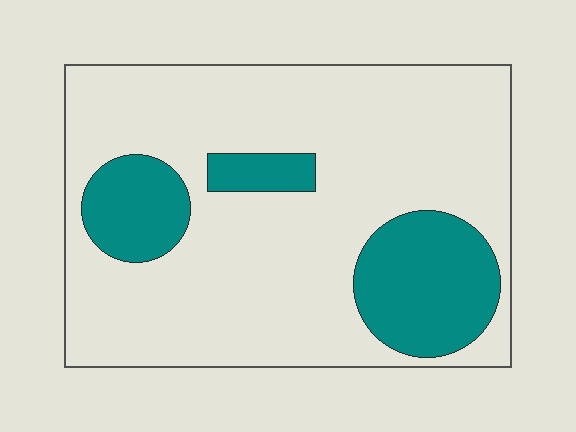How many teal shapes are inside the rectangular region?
3.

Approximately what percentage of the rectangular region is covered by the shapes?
Approximately 25%.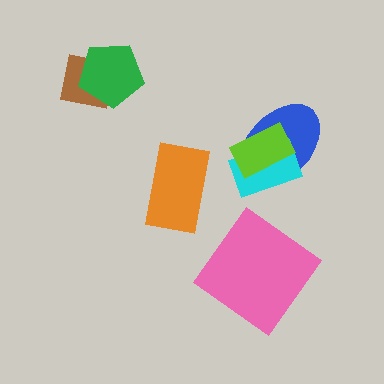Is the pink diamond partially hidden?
No, no other shape covers it.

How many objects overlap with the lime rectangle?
2 objects overlap with the lime rectangle.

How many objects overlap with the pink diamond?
0 objects overlap with the pink diamond.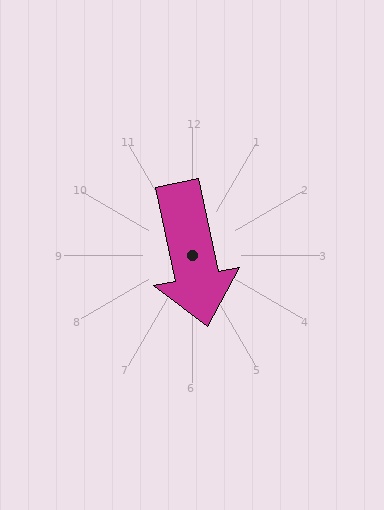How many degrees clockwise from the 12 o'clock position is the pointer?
Approximately 168 degrees.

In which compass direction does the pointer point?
South.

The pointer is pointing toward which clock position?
Roughly 6 o'clock.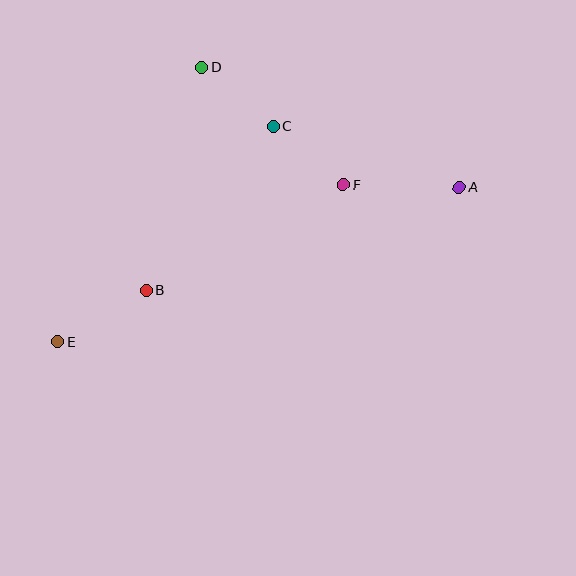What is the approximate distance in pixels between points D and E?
The distance between D and E is approximately 310 pixels.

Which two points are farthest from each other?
Points A and E are farthest from each other.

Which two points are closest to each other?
Points C and F are closest to each other.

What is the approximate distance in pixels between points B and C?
The distance between B and C is approximately 207 pixels.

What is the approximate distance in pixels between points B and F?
The distance between B and F is approximately 223 pixels.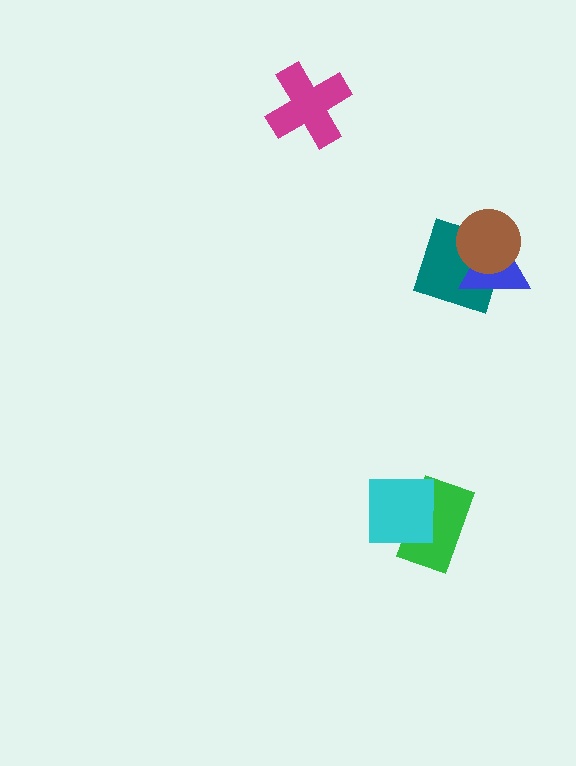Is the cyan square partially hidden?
No, no other shape covers it.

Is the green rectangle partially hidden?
Yes, it is partially covered by another shape.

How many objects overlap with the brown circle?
2 objects overlap with the brown circle.